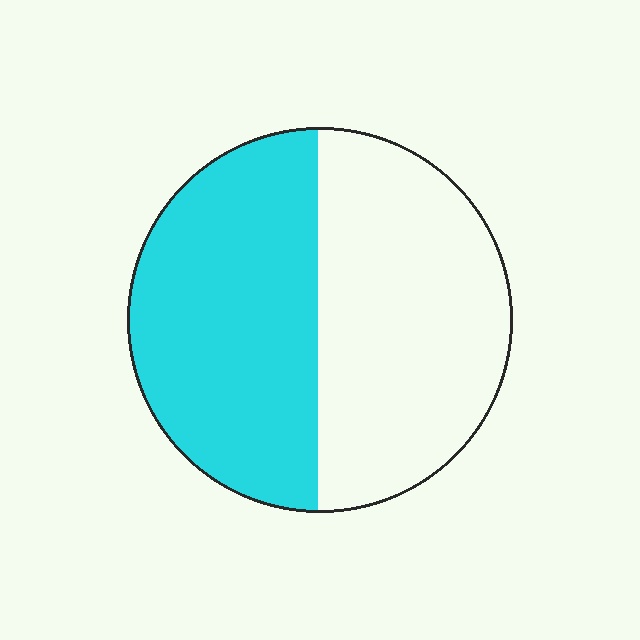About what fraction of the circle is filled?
About one half (1/2).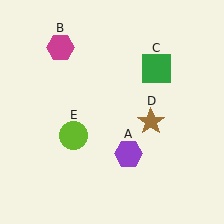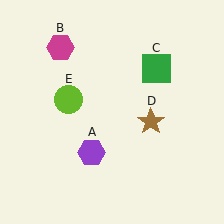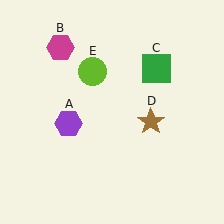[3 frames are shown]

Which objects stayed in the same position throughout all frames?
Magenta hexagon (object B) and green square (object C) and brown star (object D) remained stationary.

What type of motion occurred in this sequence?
The purple hexagon (object A), lime circle (object E) rotated clockwise around the center of the scene.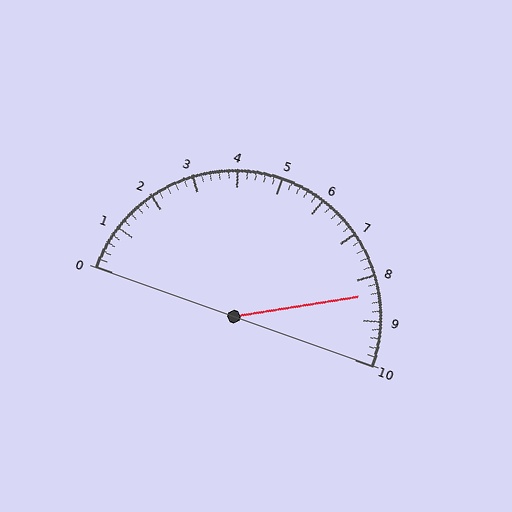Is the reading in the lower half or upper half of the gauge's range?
The reading is in the upper half of the range (0 to 10).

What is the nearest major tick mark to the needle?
The nearest major tick mark is 8.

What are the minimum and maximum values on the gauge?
The gauge ranges from 0 to 10.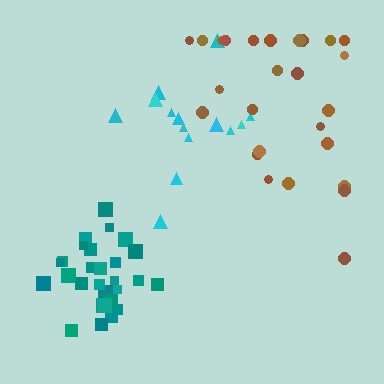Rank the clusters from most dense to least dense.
teal, cyan, brown.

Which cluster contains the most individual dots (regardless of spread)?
Teal (28).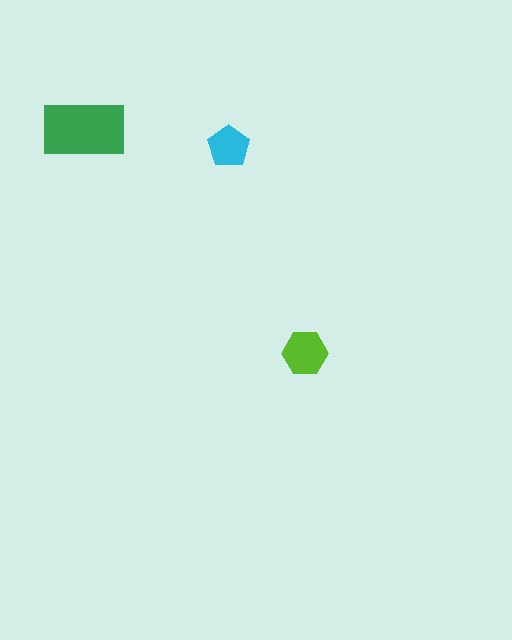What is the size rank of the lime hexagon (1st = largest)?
2nd.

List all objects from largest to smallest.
The green rectangle, the lime hexagon, the cyan pentagon.